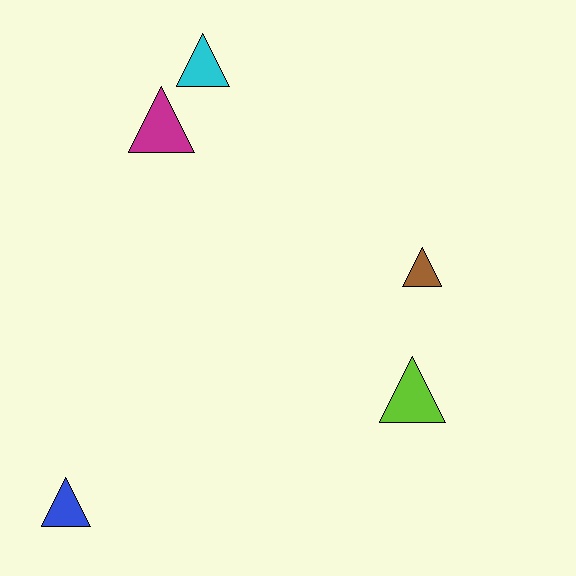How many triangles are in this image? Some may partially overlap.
There are 5 triangles.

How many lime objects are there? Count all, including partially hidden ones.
There is 1 lime object.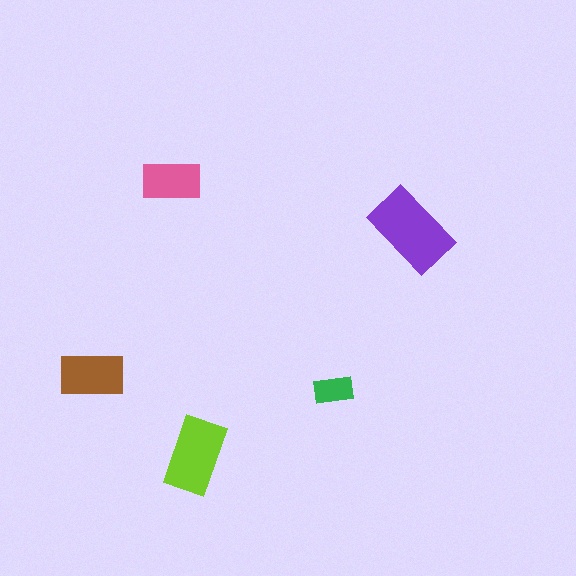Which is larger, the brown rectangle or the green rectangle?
The brown one.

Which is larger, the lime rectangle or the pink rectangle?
The lime one.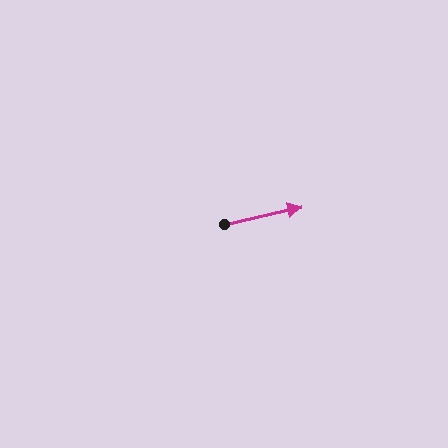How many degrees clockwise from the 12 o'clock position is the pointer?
Approximately 78 degrees.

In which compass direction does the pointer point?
East.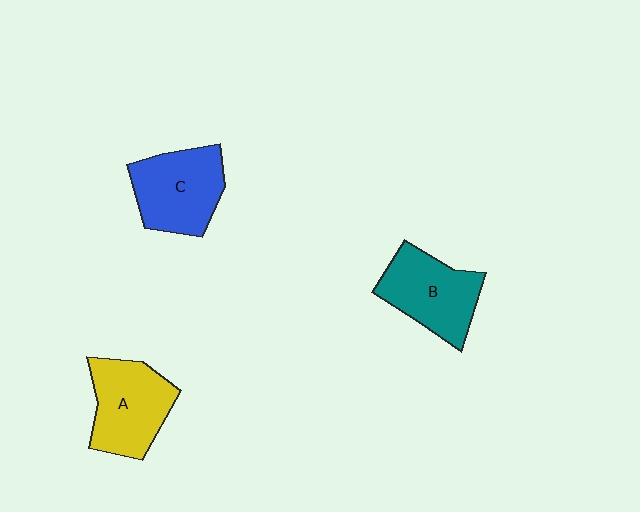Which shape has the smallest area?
Shape B (teal).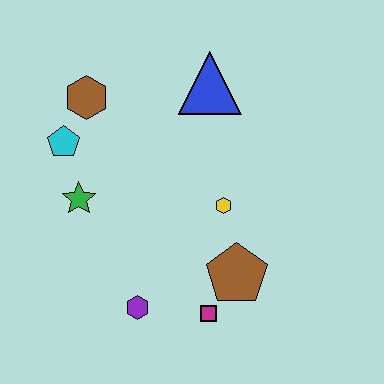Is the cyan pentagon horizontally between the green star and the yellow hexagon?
No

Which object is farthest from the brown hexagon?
The magenta square is farthest from the brown hexagon.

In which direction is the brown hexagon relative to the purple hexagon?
The brown hexagon is above the purple hexagon.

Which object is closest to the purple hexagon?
The magenta square is closest to the purple hexagon.